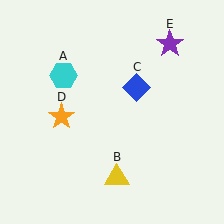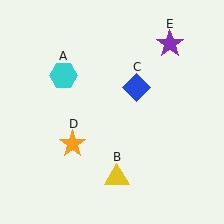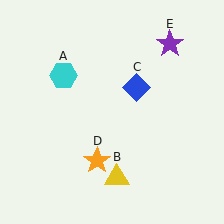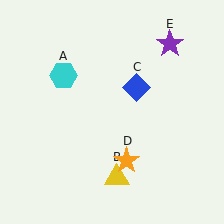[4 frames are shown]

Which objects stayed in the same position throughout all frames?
Cyan hexagon (object A) and yellow triangle (object B) and blue diamond (object C) and purple star (object E) remained stationary.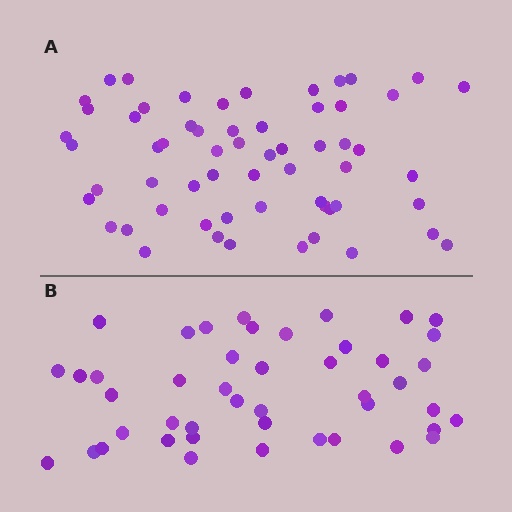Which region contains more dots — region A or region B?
Region A (the top region) has more dots.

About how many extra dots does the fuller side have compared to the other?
Region A has approximately 15 more dots than region B.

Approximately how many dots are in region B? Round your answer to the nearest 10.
About 40 dots. (The exact count is 45, which rounds to 40.)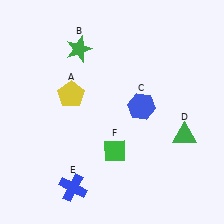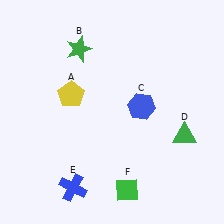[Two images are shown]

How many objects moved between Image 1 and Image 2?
1 object moved between the two images.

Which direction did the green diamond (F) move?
The green diamond (F) moved down.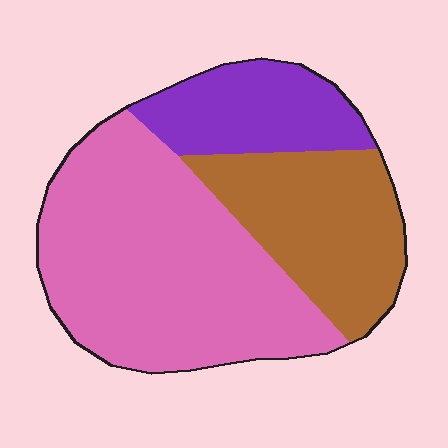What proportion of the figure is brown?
Brown covers around 30% of the figure.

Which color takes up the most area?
Pink, at roughly 55%.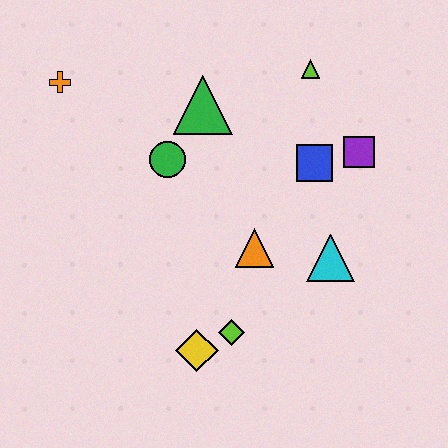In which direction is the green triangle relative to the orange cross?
The green triangle is to the right of the orange cross.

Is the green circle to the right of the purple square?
No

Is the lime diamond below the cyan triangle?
Yes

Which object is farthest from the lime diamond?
The orange cross is farthest from the lime diamond.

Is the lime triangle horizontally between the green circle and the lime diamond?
No